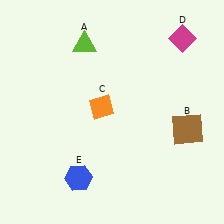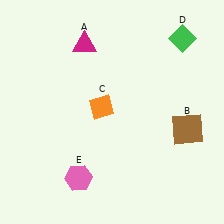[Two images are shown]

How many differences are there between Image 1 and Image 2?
There are 3 differences between the two images.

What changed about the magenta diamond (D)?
In Image 1, D is magenta. In Image 2, it changed to green.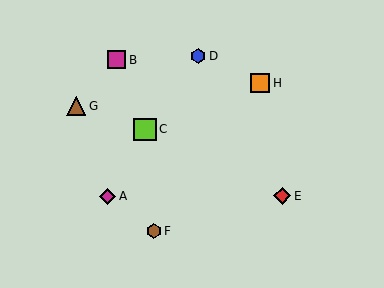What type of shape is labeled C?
Shape C is a lime square.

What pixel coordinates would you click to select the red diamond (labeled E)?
Click at (282, 196) to select the red diamond E.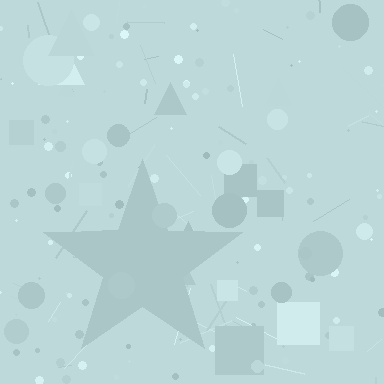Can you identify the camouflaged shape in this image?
The camouflaged shape is a star.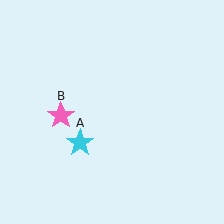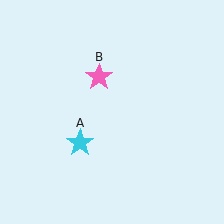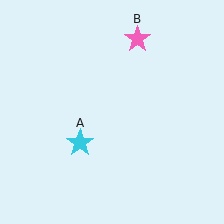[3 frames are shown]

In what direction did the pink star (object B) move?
The pink star (object B) moved up and to the right.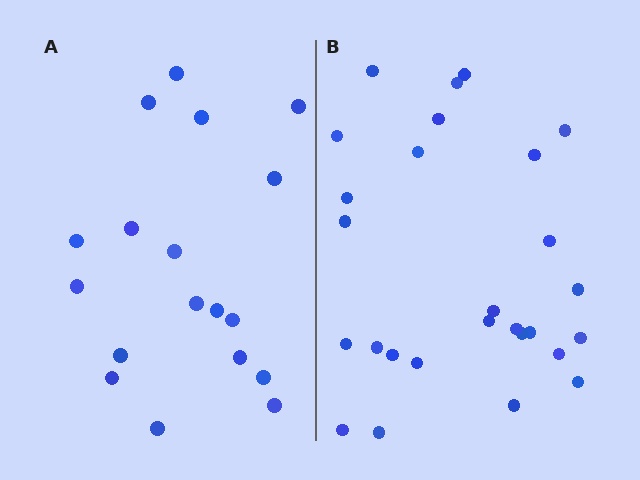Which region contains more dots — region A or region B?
Region B (the right region) has more dots.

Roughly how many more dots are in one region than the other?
Region B has roughly 8 or so more dots than region A.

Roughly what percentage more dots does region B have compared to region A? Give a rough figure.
About 50% more.